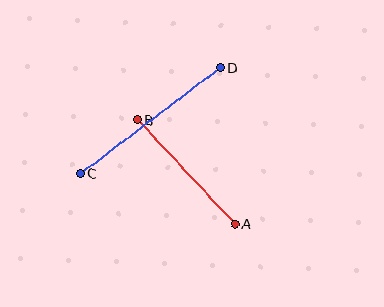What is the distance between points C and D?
The distance is approximately 175 pixels.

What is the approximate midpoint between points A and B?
The midpoint is at approximately (186, 172) pixels.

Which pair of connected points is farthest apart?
Points C and D are farthest apart.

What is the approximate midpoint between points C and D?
The midpoint is at approximately (150, 121) pixels.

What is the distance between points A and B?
The distance is approximately 143 pixels.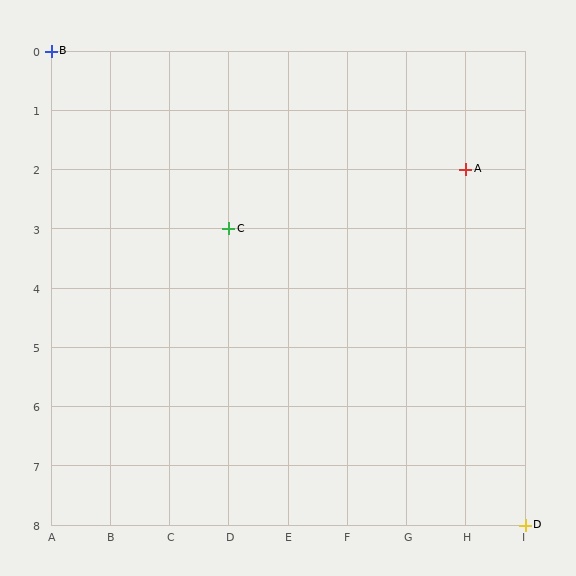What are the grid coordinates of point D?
Point D is at grid coordinates (I, 8).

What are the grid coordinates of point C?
Point C is at grid coordinates (D, 3).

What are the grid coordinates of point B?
Point B is at grid coordinates (A, 0).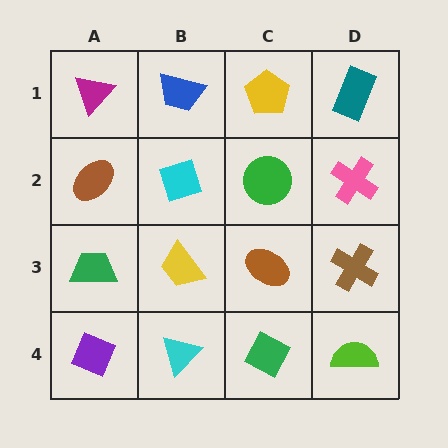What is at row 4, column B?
A cyan triangle.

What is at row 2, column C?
A green circle.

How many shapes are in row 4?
4 shapes.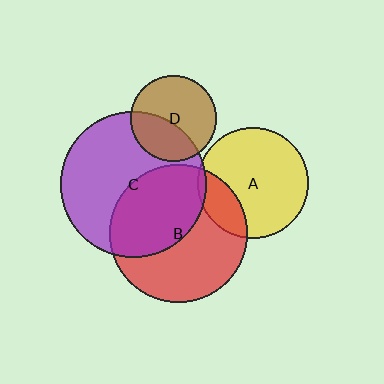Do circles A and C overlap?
Yes.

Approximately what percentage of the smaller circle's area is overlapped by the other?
Approximately 5%.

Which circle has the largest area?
Circle C (purple).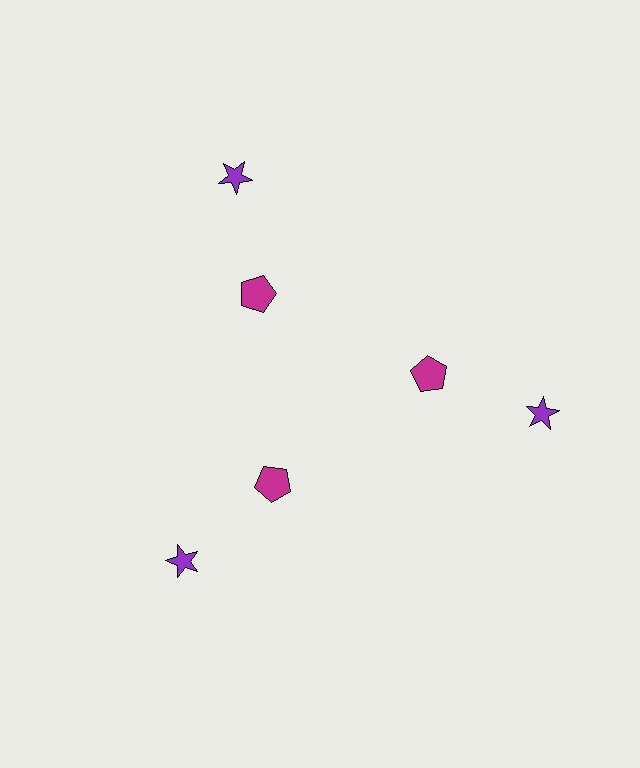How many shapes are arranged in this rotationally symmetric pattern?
There are 6 shapes, arranged in 3 groups of 2.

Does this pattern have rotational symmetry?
Yes, this pattern has 3-fold rotational symmetry. It looks the same after rotating 120 degrees around the center.